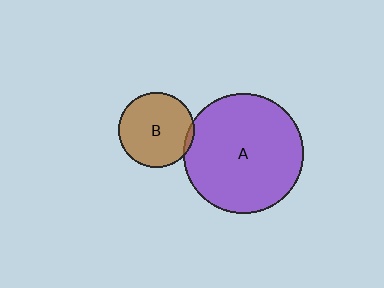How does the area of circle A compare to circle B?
Approximately 2.5 times.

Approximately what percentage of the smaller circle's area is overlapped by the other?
Approximately 5%.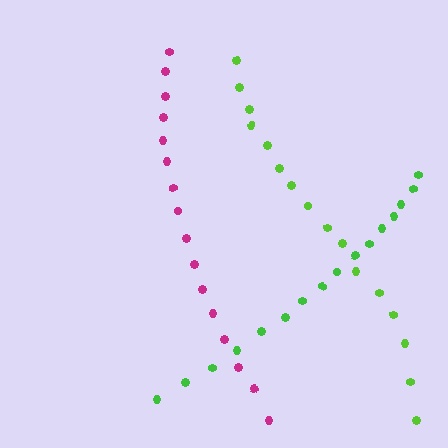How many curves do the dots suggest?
There are 3 distinct paths.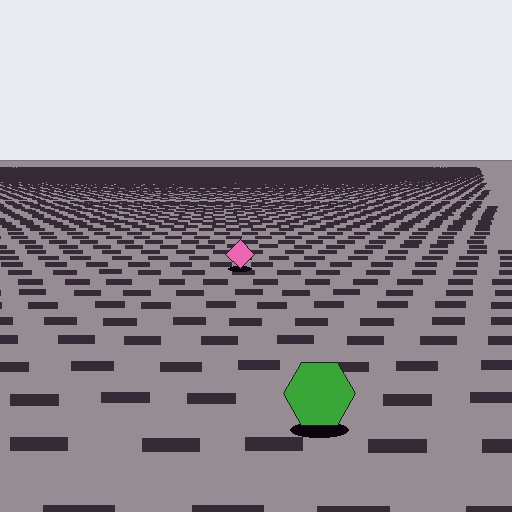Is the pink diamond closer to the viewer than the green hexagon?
No. The green hexagon is closer — you can tell from the texture gradient: the ground texture is coarser near it.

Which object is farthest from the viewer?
The pink diamond is farthest from the viewer. It appears smaller and the ground texture around it is denser.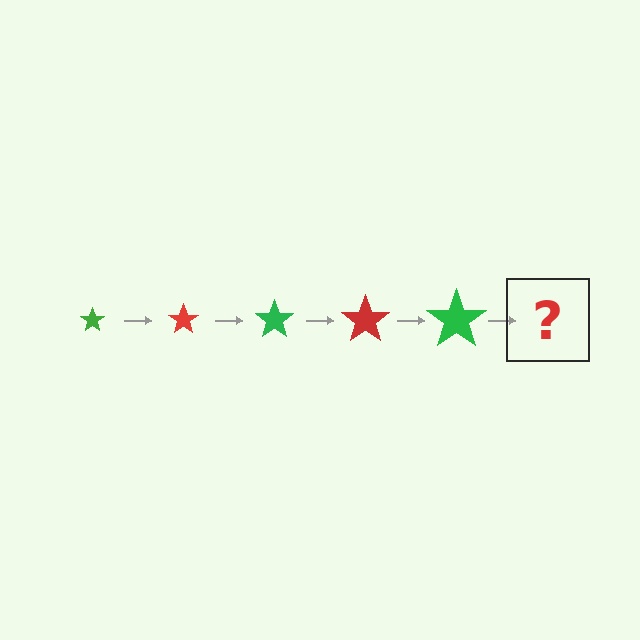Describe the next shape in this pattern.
It should be a red star, larger than the previous one.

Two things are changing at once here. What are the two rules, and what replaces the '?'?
The two rules are that the star grows larger each step and the color cycles through green and red. The '?' should be a red star, larger than the previous one.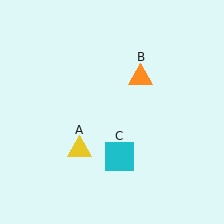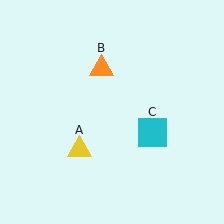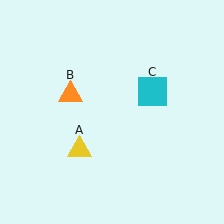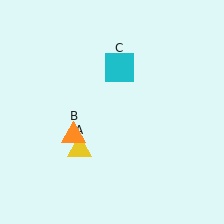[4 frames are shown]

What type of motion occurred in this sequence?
The orange triangle (object B), cyan square (object C) rotated counterclockwise around the center of the scene.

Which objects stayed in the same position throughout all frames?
Yellow triangle (object A) remained stationary.